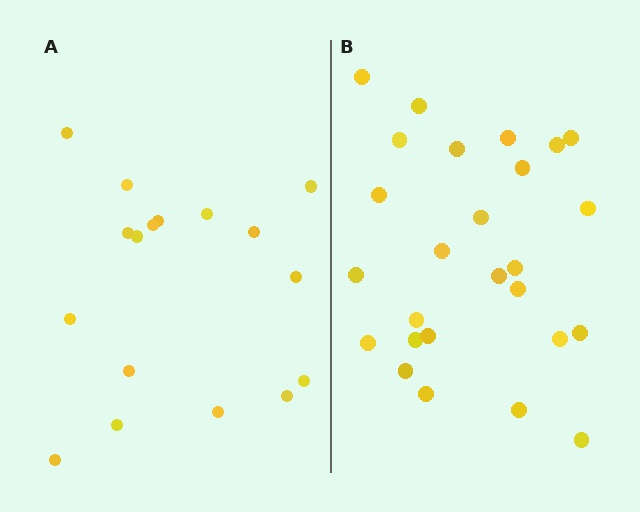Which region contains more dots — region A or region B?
Region B (the right region) has more dots.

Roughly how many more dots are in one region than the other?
Region B has roughly 8 or so more dots than region A.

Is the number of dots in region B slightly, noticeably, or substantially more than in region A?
Region B has substantially more. The ratio is roughly 1.5 to 1.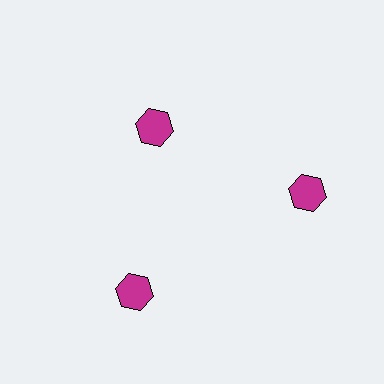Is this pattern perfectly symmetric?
No. The 3 magenta hexagons are arranged in a ring, but one element near the 11 o'clock position is pulled inward toward the center, breaking the 3-fold rotational symmetry.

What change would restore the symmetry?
The symmetry would be restored by moving it outward, back onto the ring so that all 3 hexagons sit at equal angles and equal distance from the center.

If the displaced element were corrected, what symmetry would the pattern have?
It would have 3-fold rotational symmetry — the pattern would map onto itself every 120 degrees.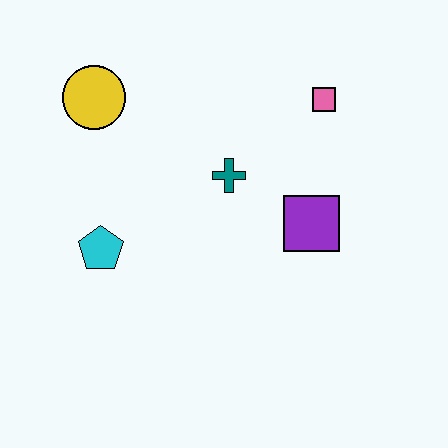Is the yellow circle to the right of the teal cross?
No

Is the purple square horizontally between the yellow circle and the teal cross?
No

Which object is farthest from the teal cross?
The yellow circle is farthest from the teal cross.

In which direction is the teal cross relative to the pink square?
The teal cross is to the left of the pink square.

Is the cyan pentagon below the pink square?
Yes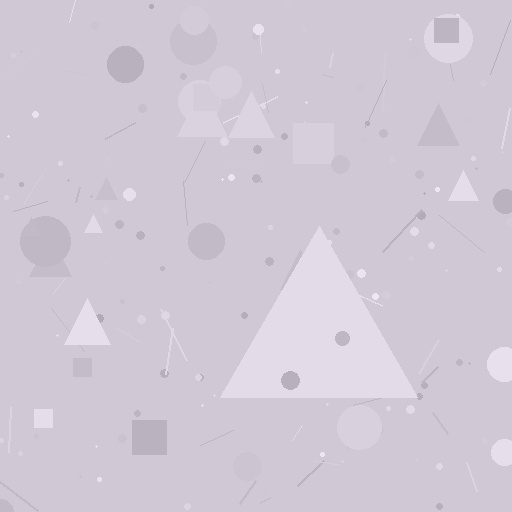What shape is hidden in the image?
A triangle is hidden in the image.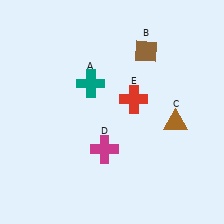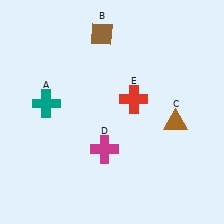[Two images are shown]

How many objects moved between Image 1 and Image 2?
2 objects moved between the two images.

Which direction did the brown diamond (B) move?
The brown diamond (B) moved left.